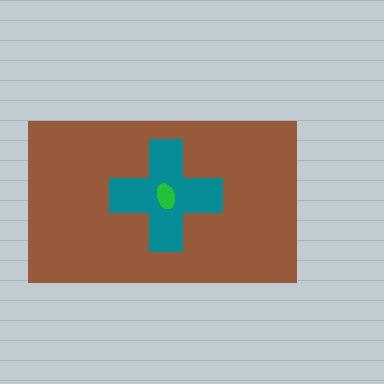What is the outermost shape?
The brown rectangle.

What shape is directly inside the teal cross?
The green ellipse.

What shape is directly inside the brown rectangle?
The teal cross.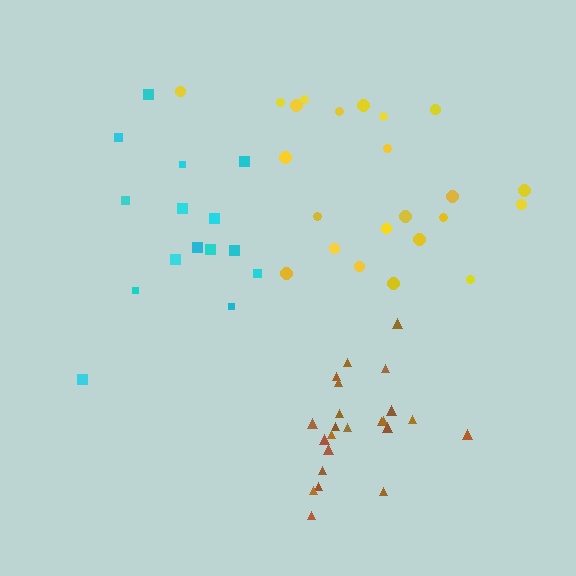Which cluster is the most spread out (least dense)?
Cyan.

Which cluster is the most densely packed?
Brown.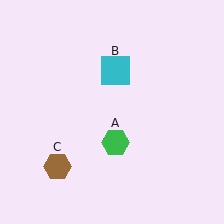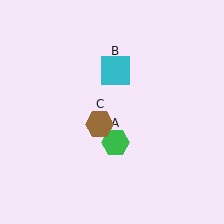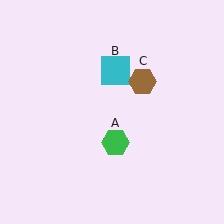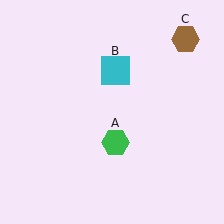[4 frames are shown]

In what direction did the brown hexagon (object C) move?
The brown hexagon (object C) moved up and to the right.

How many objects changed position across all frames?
1 object changed position: brown hexagon (object C).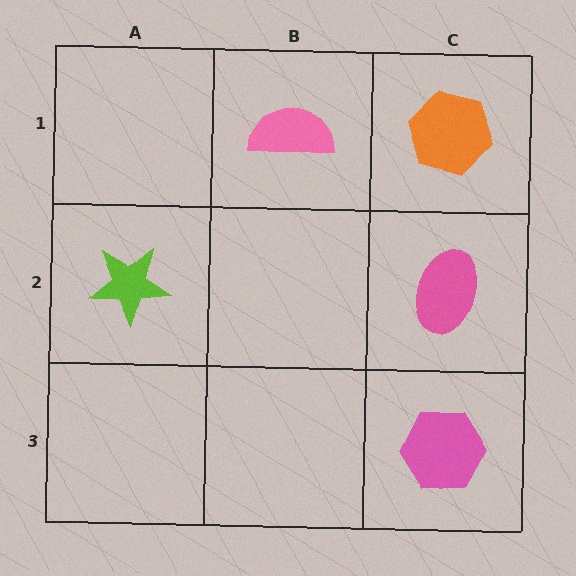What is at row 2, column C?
A pink ellipse.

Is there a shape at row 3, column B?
No, that cell is empty.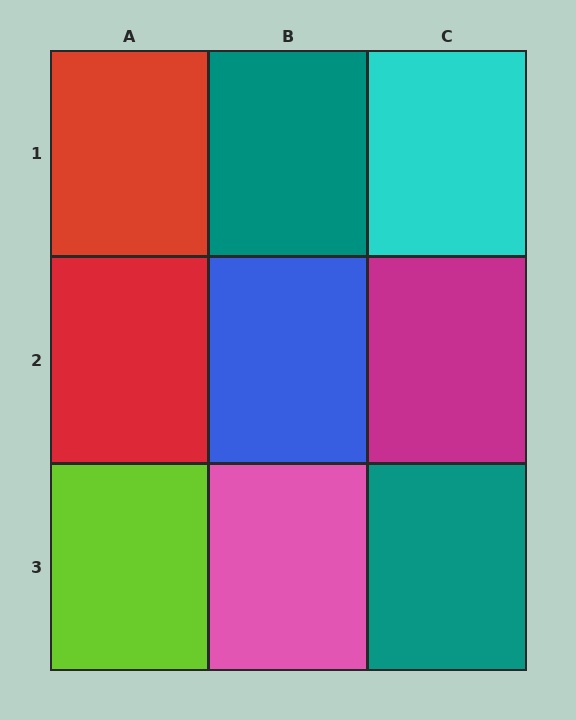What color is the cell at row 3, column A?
Lime.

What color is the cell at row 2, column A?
Red.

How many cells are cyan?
1 cell is cyan.